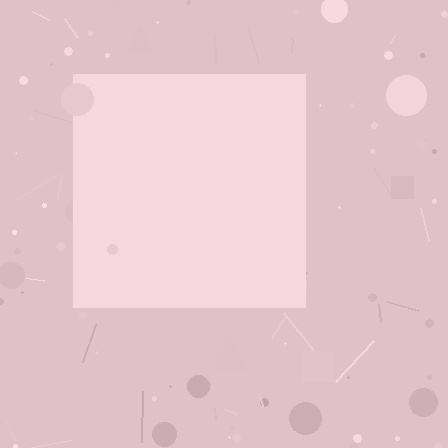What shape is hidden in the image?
A square is hidden in the image.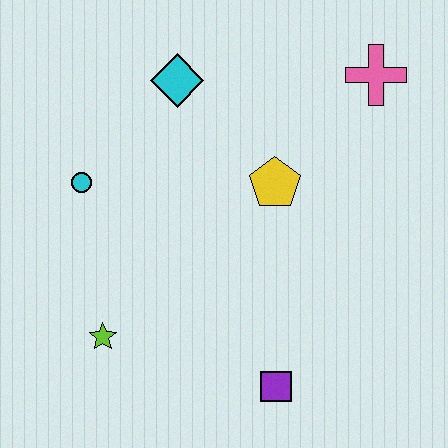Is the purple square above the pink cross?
No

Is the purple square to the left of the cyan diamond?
No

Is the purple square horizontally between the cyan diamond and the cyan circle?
No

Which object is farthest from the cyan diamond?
The purple square is farthest from the cyan diamond.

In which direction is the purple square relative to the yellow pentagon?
The purple square is below the yellow pentagon.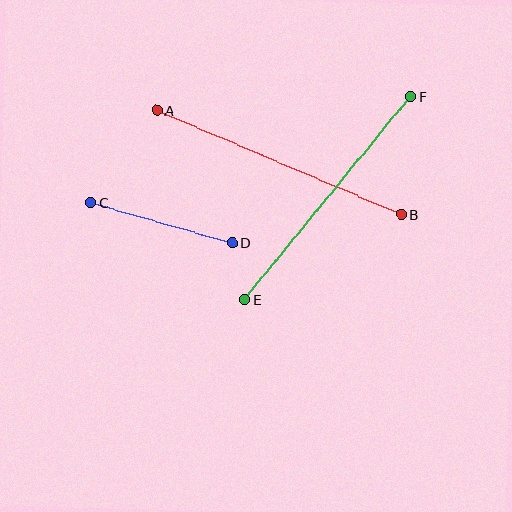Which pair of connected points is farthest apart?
Points A and B are farthest apart.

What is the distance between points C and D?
The distance is approximately 147 pixels.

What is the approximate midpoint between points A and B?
The midpoint is at approximately (279, 162) pixels.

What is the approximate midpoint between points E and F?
The midpoint is at approximately (328, 198) pixels.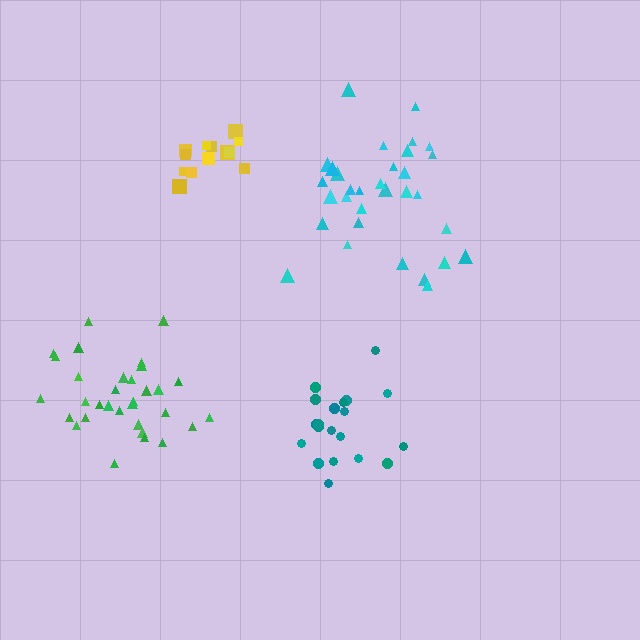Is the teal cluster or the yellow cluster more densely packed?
Teal.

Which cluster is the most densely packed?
Teal.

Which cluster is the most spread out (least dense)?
Cyan.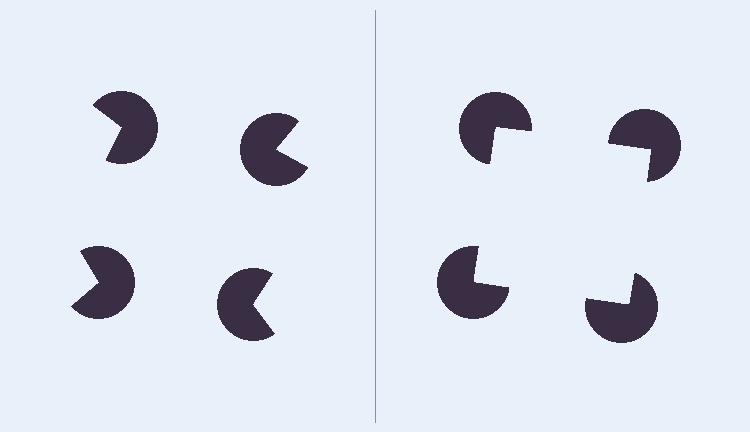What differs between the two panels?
The pac-man discs are positioned identically on both sides; only the wedge orientations differ. On the right they align to a square; on the left they are misaligned.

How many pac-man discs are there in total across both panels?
8 — 4 on each side.